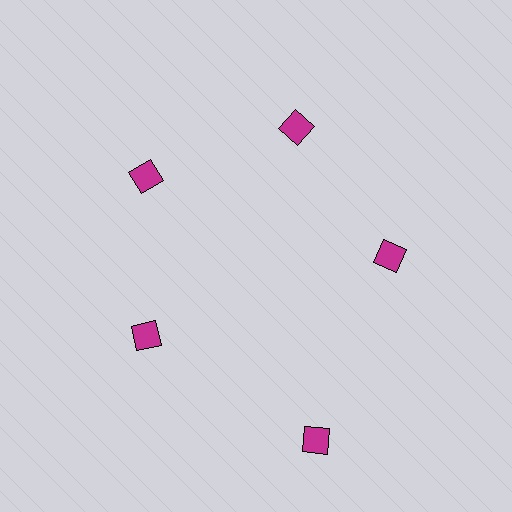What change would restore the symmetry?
The symmetry would be restored by moving it inward, back onto the ring so that all 5 diamonds sit at equal angles and equal distance from the center.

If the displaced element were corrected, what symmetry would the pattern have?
It would have 5-fold rotational symmetry — the pattern would map onto itself every 72 degrees.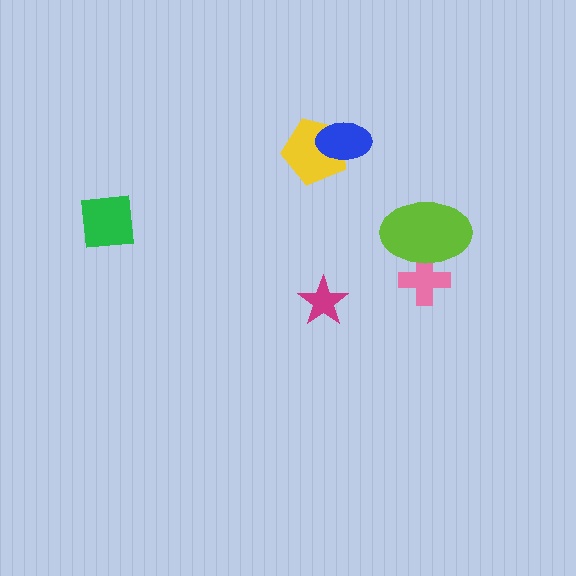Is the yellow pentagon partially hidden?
Yes, it is partially covered by another shape.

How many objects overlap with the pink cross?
1 object overlaps with the pink cross.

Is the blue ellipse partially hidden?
No, no other shape covers it.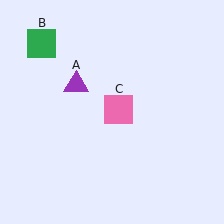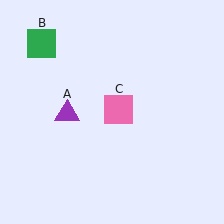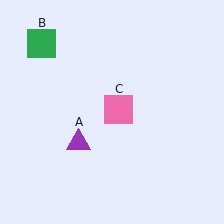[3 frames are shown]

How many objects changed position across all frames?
1 object changed position: purple triangle (object A).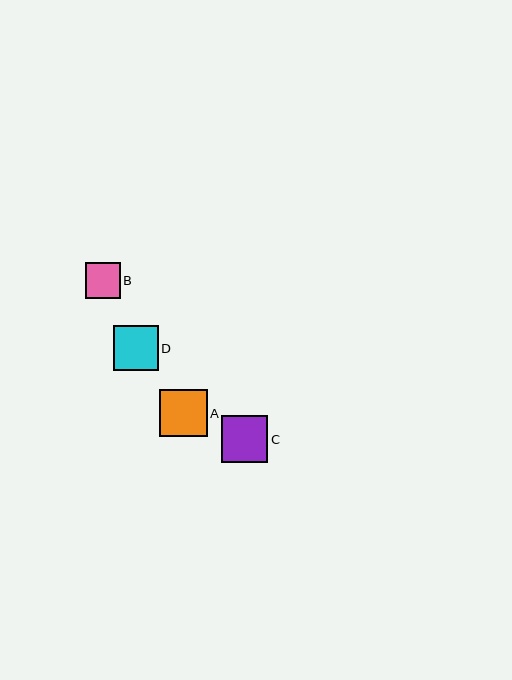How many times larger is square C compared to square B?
Square C is approximately 1.3 times the size of square B.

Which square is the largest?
Square A is the largest with a size of approximately 47 pixels.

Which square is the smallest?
Square B is the smallest with a size of approximately 35 pixels.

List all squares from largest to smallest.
From largest to smallest: A, C, D, B.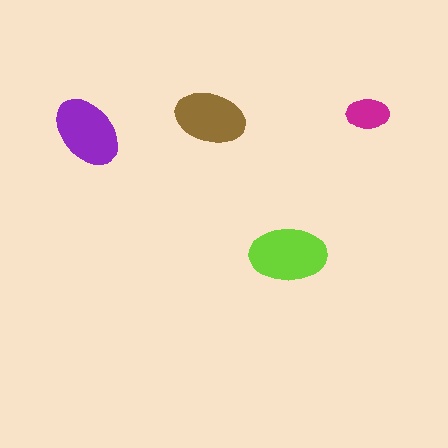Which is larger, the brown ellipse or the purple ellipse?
The purple one.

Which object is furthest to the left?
The purple ellipse is leftmost.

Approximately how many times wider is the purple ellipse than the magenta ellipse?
About 1.5 times wider.